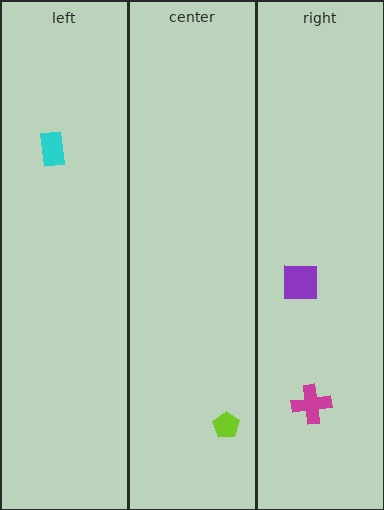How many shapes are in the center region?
1.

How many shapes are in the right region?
2.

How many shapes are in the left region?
1.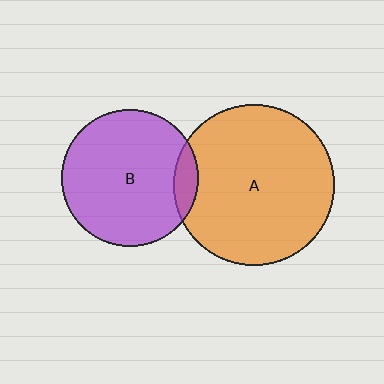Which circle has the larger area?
Circle A (orange).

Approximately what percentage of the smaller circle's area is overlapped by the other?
Approximately 10%.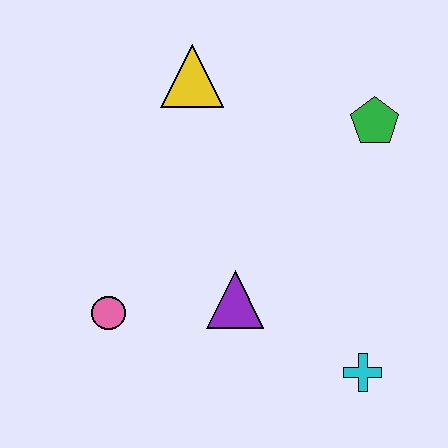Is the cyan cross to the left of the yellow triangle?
No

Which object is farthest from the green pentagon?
The pink circle is farthest from the green pentagon.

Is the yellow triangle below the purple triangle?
No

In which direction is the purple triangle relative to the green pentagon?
The purple triangle is below the green pentagon.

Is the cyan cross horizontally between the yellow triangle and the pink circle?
No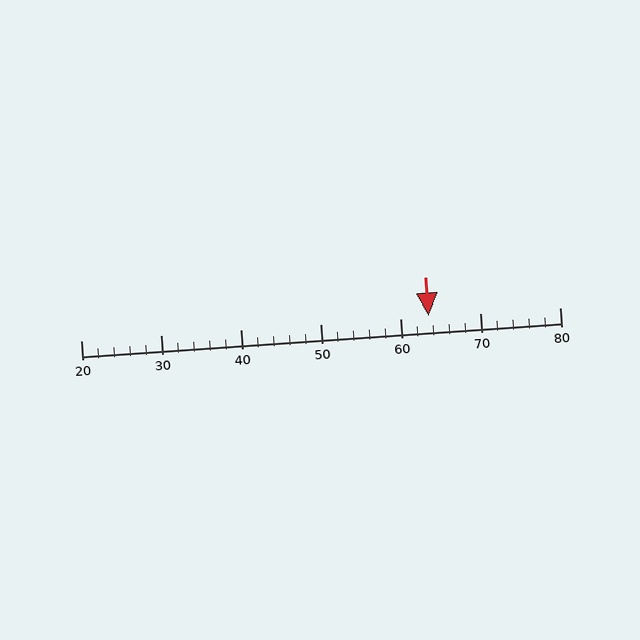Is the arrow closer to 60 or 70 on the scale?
The arrow is closer to 60.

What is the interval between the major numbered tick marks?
The major tick marks are spaced 10 units apart.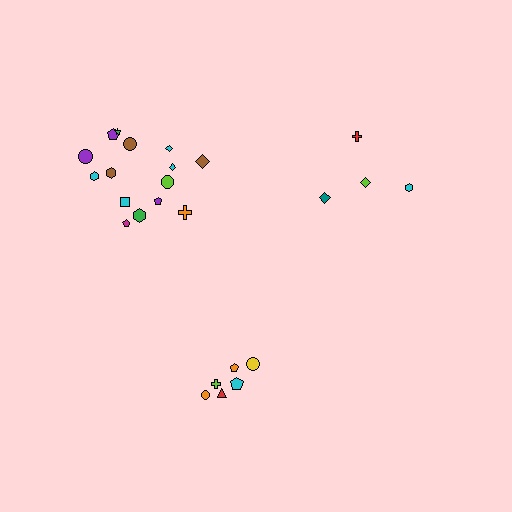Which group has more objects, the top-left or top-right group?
The top-left group.